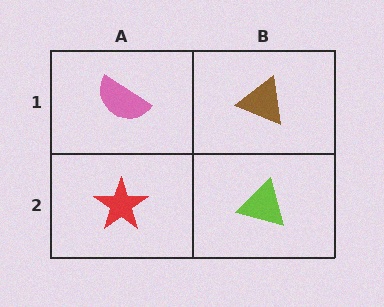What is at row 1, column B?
A brown triangle.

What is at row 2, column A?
A red star.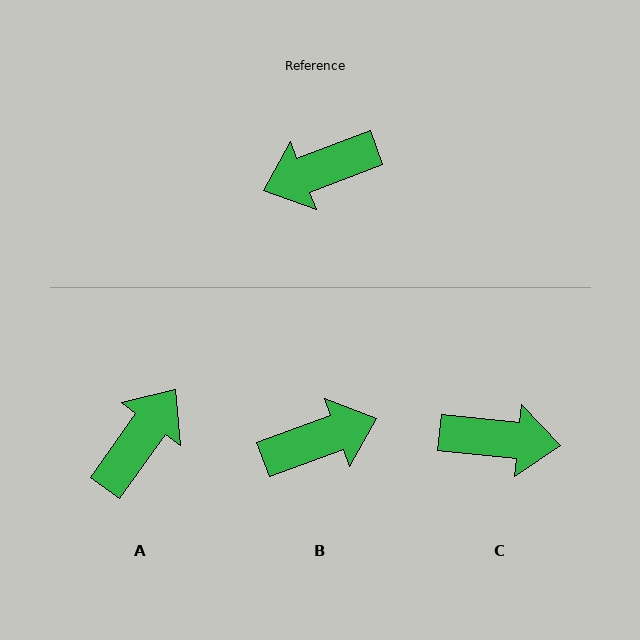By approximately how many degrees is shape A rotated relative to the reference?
Approximately 147 degrees clockwise.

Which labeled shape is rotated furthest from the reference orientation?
B, about 179 degrees away.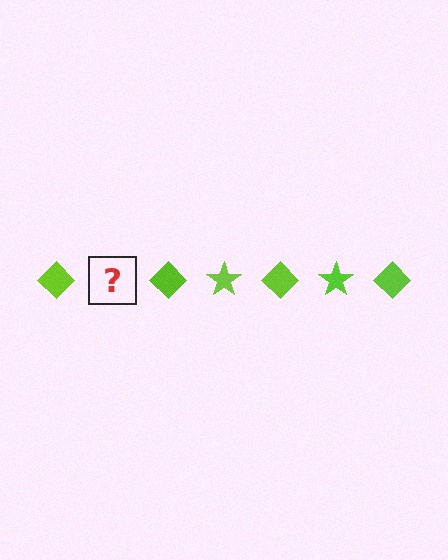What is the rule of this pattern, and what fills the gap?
The rule is that the pattern cycles through diamond, star shapes in lime. The gap should be filled with a lime star.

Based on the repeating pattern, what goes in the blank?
The blank should be a lime star.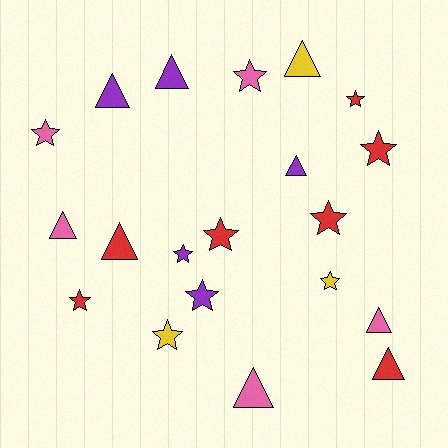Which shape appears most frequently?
Star, with 11 objects.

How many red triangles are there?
There are 2 red triangles.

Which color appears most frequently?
Red, with 7 objects.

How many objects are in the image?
There are 20 objects.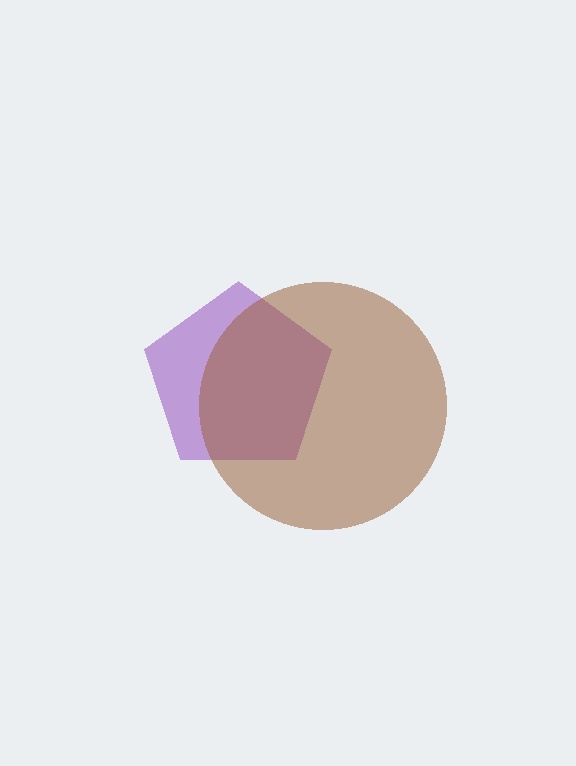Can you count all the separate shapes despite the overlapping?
Yes, there are 2 separate shapes.